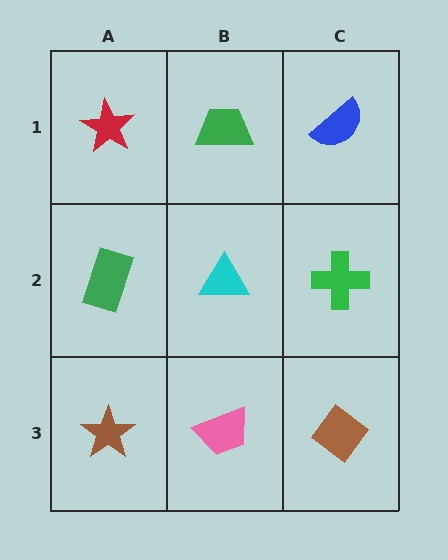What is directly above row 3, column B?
A cyan triangle.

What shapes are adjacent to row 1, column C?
A green cross (row 2, column C), a green trapezoid (row 1, column B).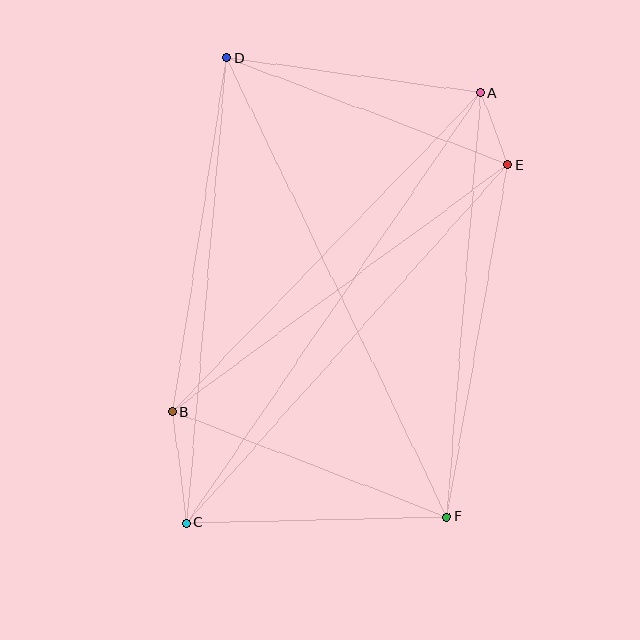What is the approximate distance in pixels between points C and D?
The distance between C and D is approximately 467 pixels.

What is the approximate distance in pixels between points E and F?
The distance between E and F is approximately 357 pixels.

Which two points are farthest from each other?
Points A and C are farthest from each other.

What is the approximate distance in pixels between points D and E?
The distance between D and E is approximately 301 pixels.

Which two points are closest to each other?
Points A and E are closest to each other.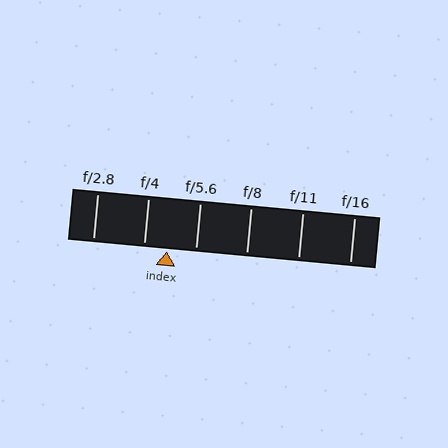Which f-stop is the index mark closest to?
The index mark is closest to f/4.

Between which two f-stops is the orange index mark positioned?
The index mark is between f/4 and f/5.6.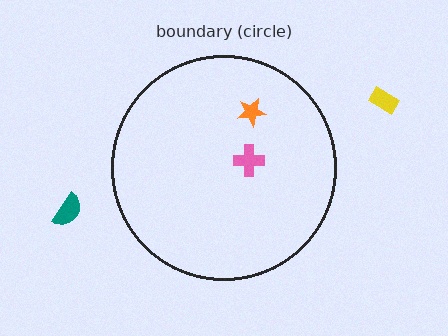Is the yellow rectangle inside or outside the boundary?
Outside.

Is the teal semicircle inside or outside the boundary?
Outside.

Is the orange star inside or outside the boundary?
Inside.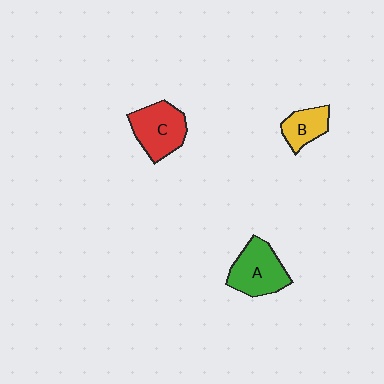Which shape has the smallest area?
Shape B (yellow).